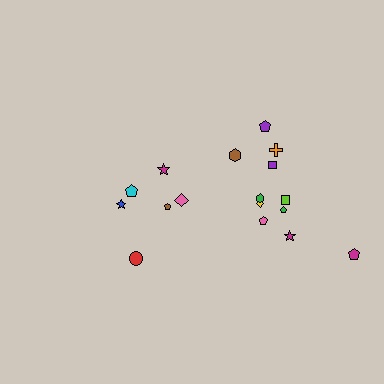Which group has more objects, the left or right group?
The right group.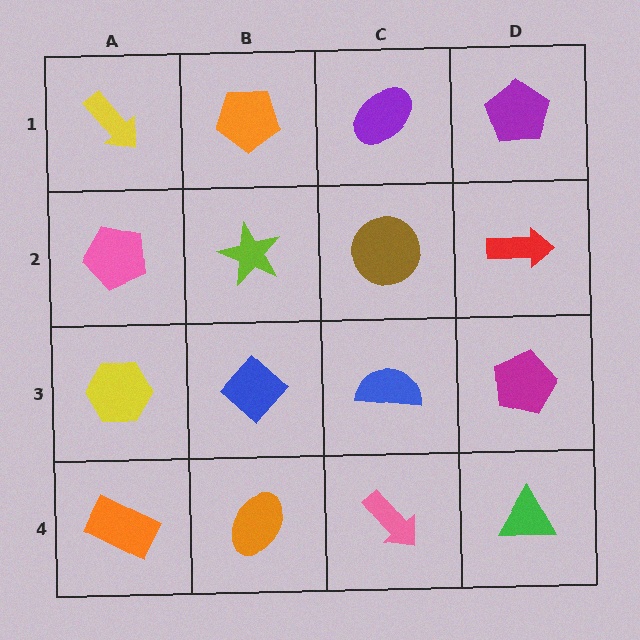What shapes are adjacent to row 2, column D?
A purple pentagon (row 1, column D), a magenta pentagon (row 3, column D), a brown circle (row 2, column C).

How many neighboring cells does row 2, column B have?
4.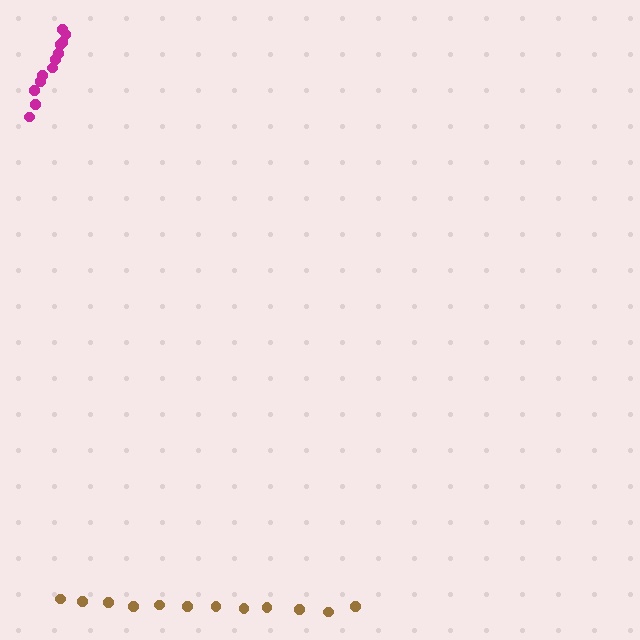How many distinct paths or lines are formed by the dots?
There are 2 distinct paths.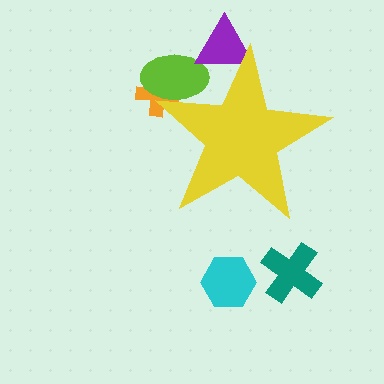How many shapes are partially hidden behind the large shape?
3 shapes are partially hidden.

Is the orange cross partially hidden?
Yes, the orange cross is partially hidden behind the yellow star.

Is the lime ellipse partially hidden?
Yes, the lime ellipse is partially hidden behind the yellow star.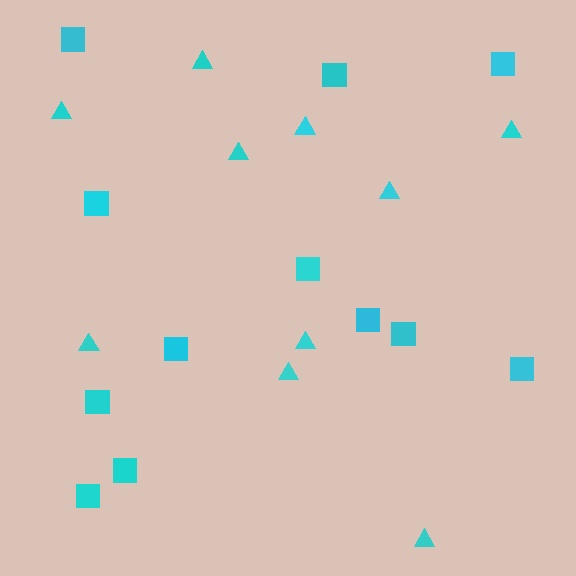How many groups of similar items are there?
There are 2 groups: one group of squares (12) and one group of triangles (10).